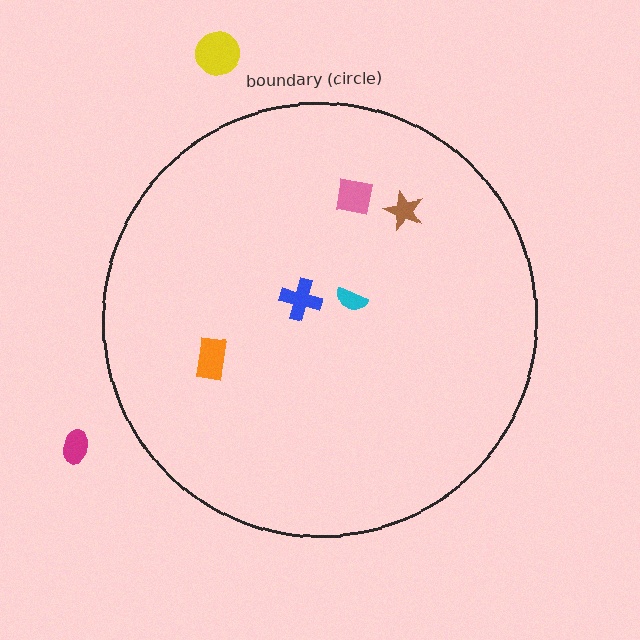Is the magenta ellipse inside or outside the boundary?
Outside.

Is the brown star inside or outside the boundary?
Inside.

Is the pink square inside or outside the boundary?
Inside.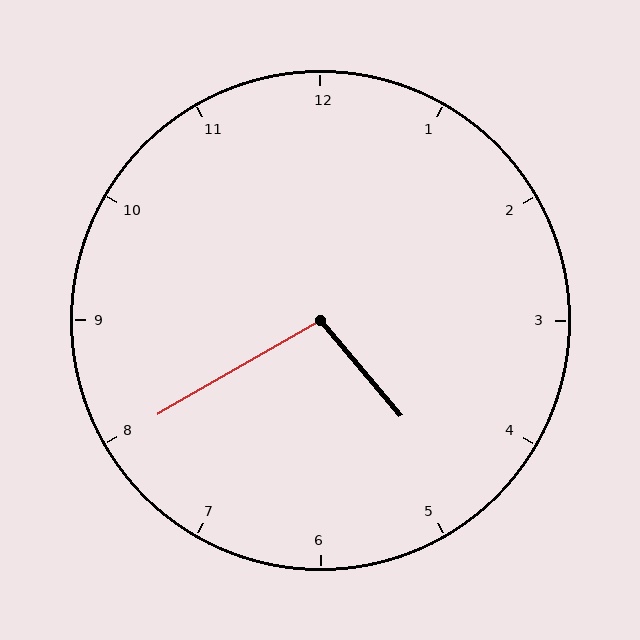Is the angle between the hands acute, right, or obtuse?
It is obtuse.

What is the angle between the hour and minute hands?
Approximately 100 degrees.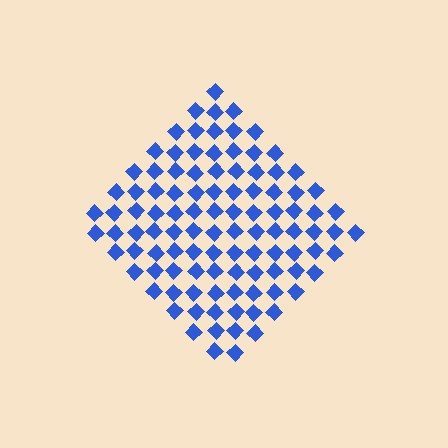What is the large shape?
The large shape is a diamond.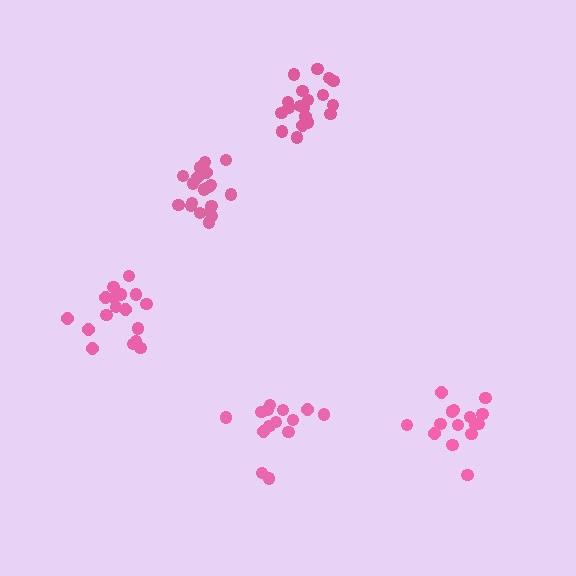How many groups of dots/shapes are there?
There are 5 groups.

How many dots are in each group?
Group 1: 19 dots, Group 2: 14 dots, Group 3: 15 dots, Group 4: 19 dots, Group 5: 17 dots (84 total).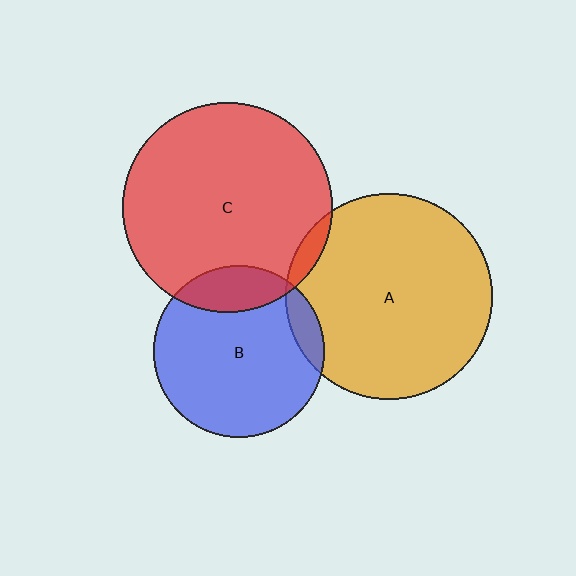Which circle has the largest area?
Circle C (red).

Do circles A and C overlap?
Yes.